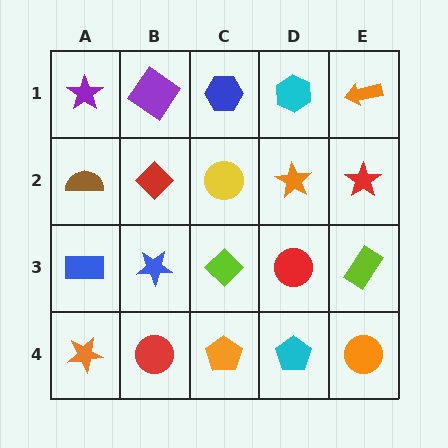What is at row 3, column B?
A blue star.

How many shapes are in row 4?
5 shapes.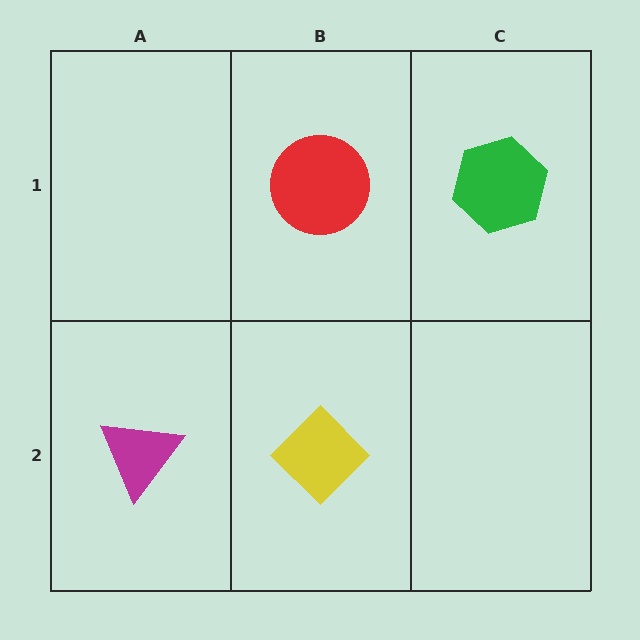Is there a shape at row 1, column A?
No, that cell is empty.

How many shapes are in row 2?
2 shapes.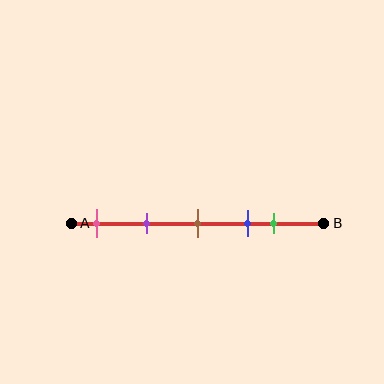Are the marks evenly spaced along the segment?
No, the marks are not evenly spaced.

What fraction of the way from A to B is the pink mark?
The pink mark is approximately 10% (0.1) of the way from A to B.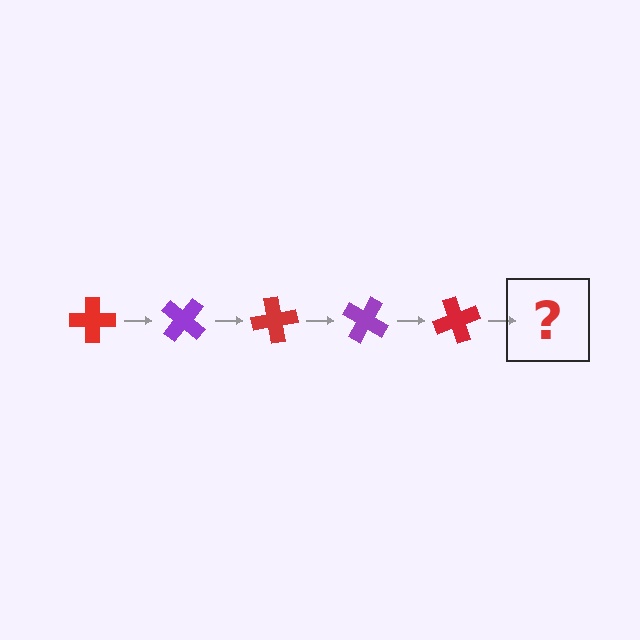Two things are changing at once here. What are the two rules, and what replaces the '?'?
The two rules are that it rotates 40 degrees each step and the color cycles through red and purple. The '?' should be a purple cross, rotated 200 degrees from the start.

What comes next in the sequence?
The next element should be a purple cross, rotated 200 degrees from the start.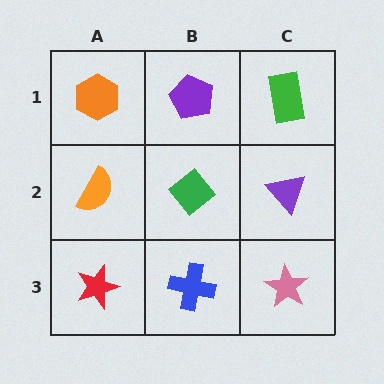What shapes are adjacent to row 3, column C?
A purple triangle (row 2, column C), a blue cross (row 3, column B).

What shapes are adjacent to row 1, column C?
A purple triangle (row 2, column C), a purple pentagon (row 1, column B).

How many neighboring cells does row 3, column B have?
3.